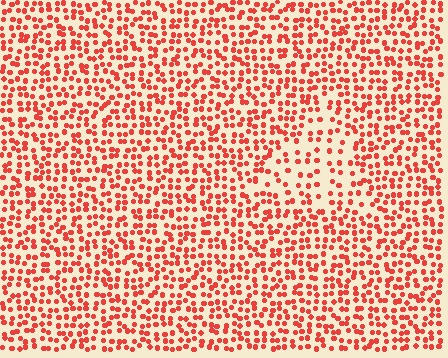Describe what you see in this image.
The image contains small red elements arranged at two different densities. A triangle-shaped region is visible where the elements are less densely packed than the surrounding area.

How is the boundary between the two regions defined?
The boundary is defined by a change in element density (approximately 1.9x ratio). All elements are the same color, size, and shape.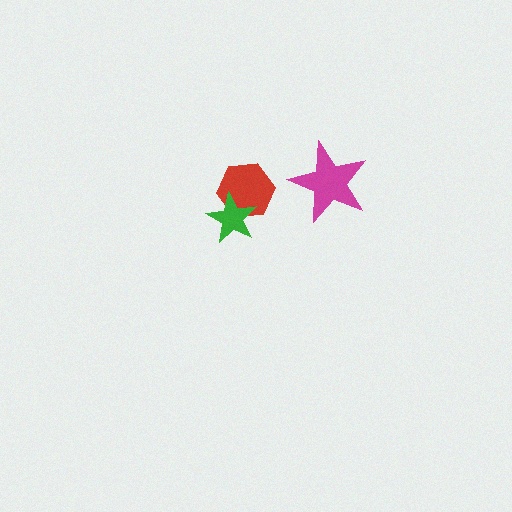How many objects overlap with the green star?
1 object overlaps with the green star.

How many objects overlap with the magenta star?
0 objects overlap with the magenta star.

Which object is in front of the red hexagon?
The green star is in front of the red hexagon.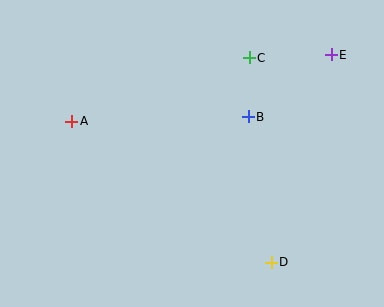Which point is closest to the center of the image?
Point B at (248, 117) is closest to the center.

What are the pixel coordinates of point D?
Point D is at (271, 262).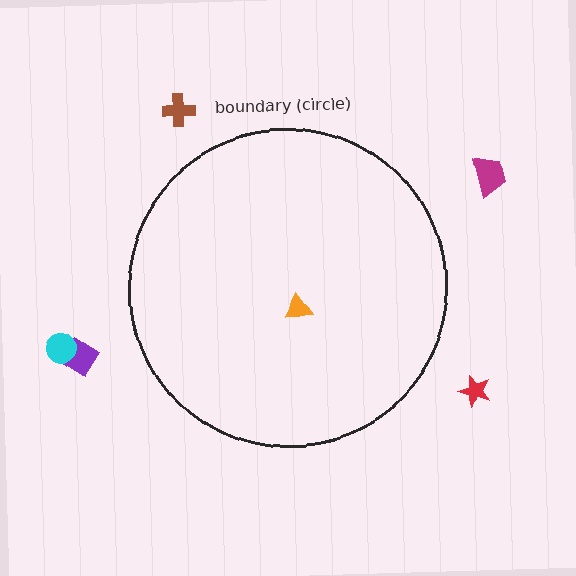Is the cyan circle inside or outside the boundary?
Outside.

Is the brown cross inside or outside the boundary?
Outside.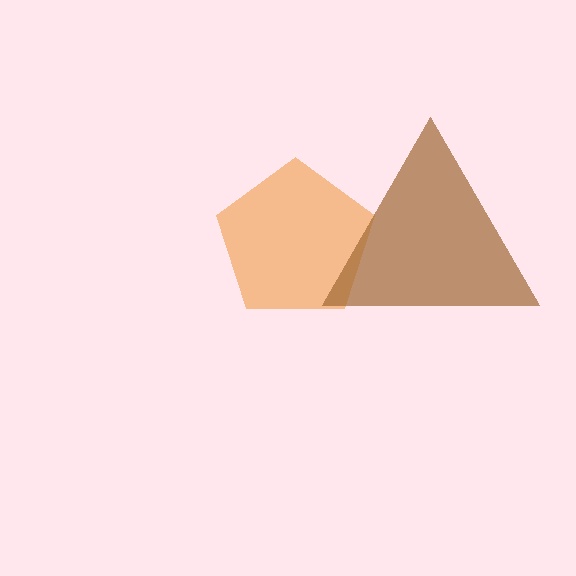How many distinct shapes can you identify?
There are 2 distinct shapes: an orange pentagon, a brown triangle.